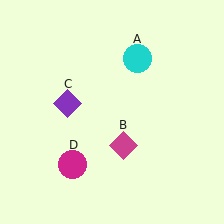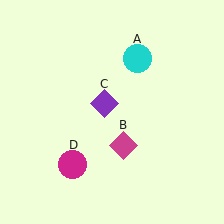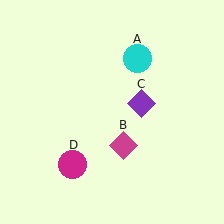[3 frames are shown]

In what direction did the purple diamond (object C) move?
The purple diamond (object C) moved right.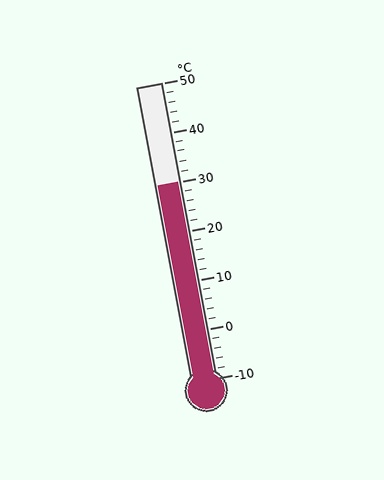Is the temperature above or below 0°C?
The temperature is above 0°C.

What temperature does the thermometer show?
The thermometer shows approximately 30°C.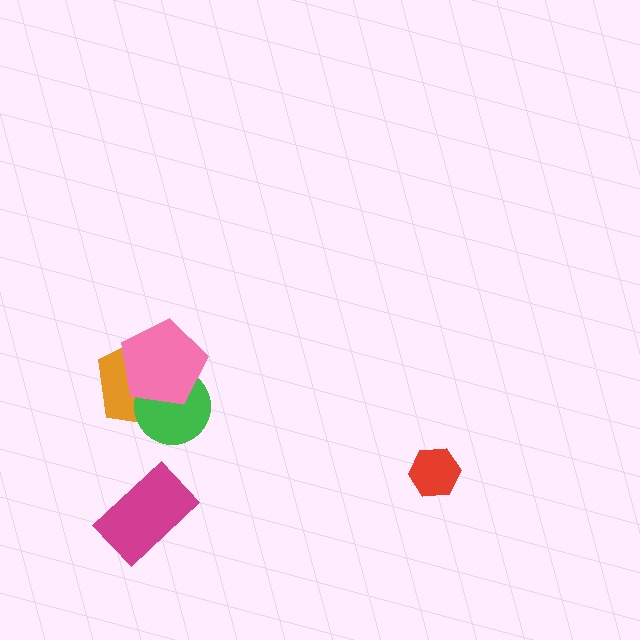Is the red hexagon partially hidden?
No, no other shape covers it.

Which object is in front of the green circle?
The pink pentagon is in front of the green circle.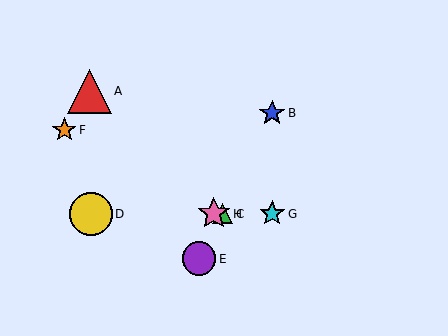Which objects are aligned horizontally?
Objects C, D, G, H are aligned horizontally.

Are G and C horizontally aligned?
Yes, both are at y≈214.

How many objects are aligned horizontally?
4 objects (C, D, G, H) are aligned horizontally.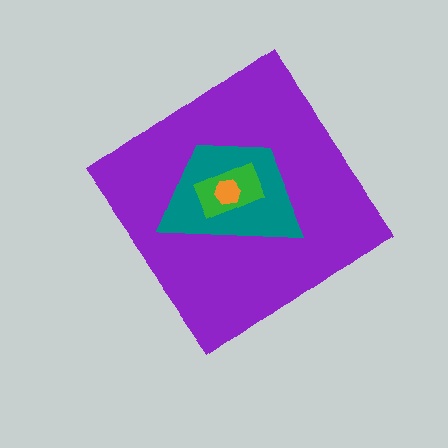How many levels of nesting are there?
4.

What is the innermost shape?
The orange hexagon.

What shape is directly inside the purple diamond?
The teal trapezoid.